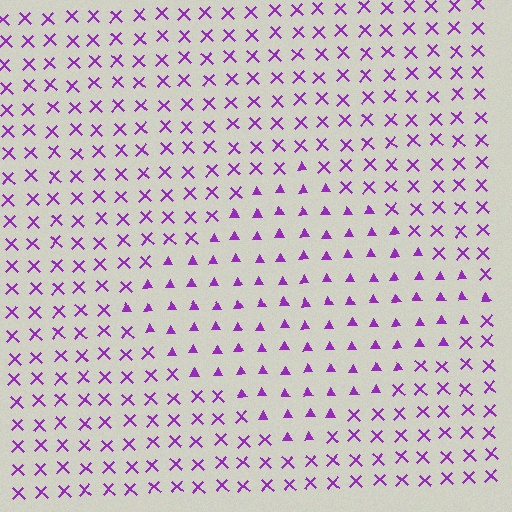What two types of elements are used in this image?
The image uses triangles inside the diamond region and X marks outside it.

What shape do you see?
I see a diamond.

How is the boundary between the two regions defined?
The boundary is defined by a change in element shape: triangles inside vs. X marks outside. All elements share the same color and spacing.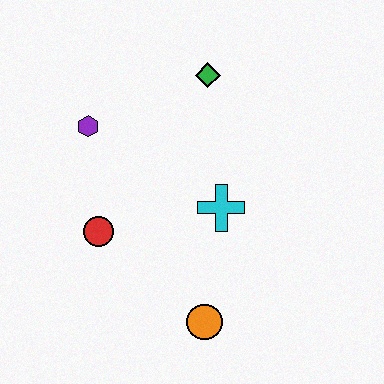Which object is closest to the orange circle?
The cyan cross is closest to the orange circle.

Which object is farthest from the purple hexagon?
The orange circle is farthest from the purple hexagon.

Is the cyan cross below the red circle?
No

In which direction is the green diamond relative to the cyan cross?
The green diamond is above the cyan cross.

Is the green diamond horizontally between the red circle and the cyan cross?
Yes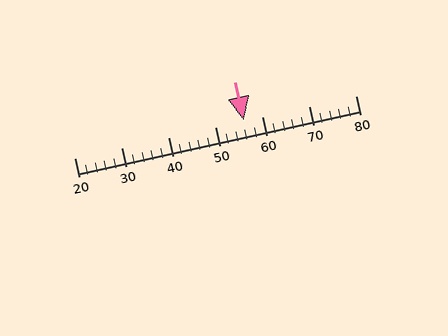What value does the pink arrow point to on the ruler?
The pink arrow points to approximately 56.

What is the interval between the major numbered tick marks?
The major tick marks are spaced 10 units apart.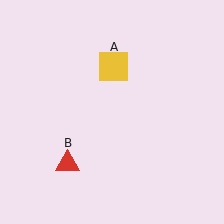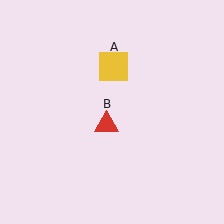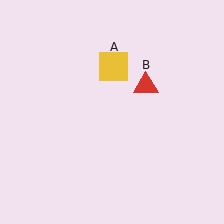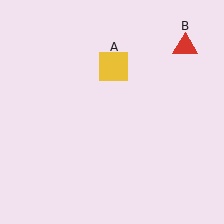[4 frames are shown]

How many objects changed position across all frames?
1 object changed position: red triangle (object B).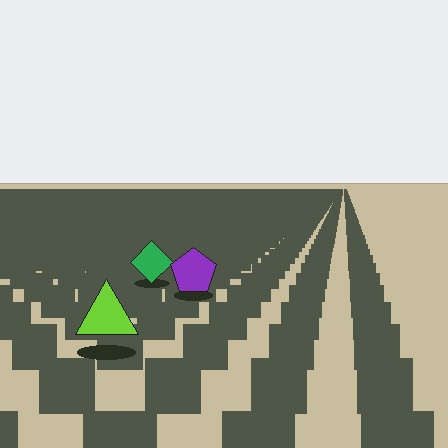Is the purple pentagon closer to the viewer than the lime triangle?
No. The lime triangle is closer — you can tell from the texture gradient: the ground texture is coarser near it.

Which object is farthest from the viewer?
The green diamond is farthest from the viewer. It appears smaller and the ground texture around it is denser.